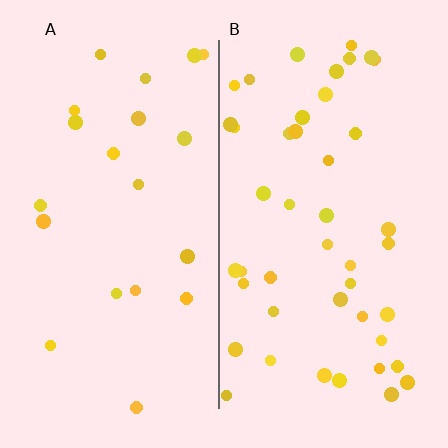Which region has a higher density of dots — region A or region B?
B (the right).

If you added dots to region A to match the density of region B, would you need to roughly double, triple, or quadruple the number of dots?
Approximately double.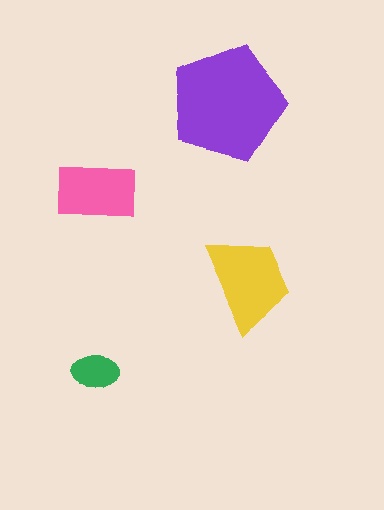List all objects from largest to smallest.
The purple pentagon, the yellow trapezoid, the pink rectangle, the green ellipse.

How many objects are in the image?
There are 4 objects in the image.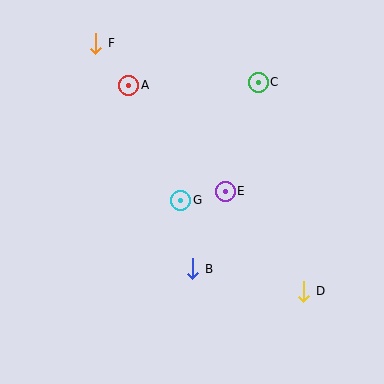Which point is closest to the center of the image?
Point G at (181, 200) is closest to the center.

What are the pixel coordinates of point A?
Point A is at (129, 85).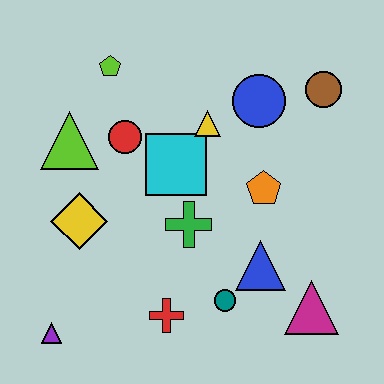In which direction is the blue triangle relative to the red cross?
The blue triangle is to the right of the red cross.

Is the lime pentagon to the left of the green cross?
Yes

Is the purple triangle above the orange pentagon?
No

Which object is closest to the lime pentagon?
The red circle is closest to the lime pentagon.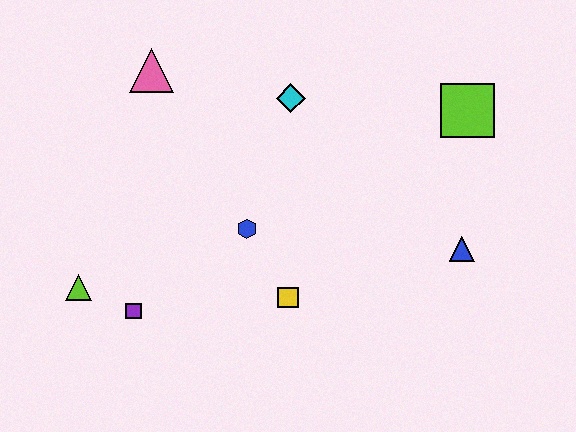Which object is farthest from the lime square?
The lime triangle is farthest from the lime square.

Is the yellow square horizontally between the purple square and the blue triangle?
Yes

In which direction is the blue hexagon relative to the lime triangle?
The blue hexagon is to the right of the lime triangle.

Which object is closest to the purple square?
The lime triangle is closest to the purple square.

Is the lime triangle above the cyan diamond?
No